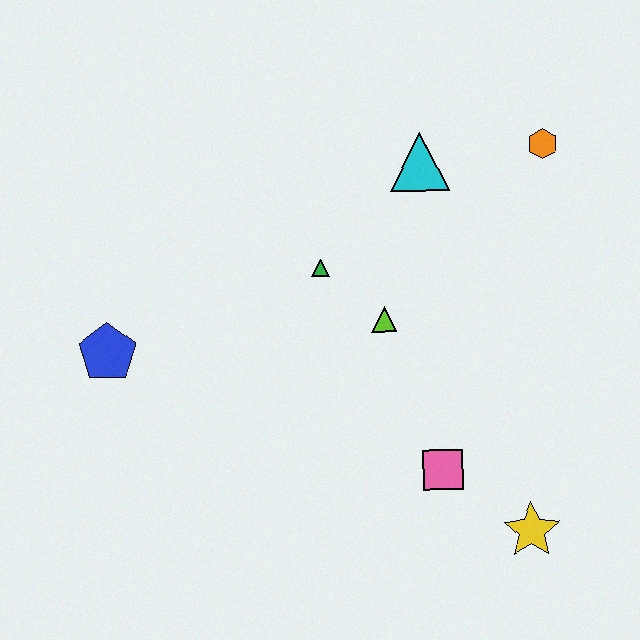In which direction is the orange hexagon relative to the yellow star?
The orange hexagon is above the yellow star.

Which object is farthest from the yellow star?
The blue pentagon is farthest from the yellow star.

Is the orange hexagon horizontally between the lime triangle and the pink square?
No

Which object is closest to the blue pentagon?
The green triangle is closest to the blue pentagon.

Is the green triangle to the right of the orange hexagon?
No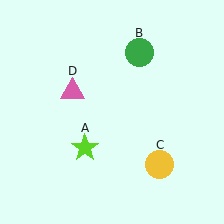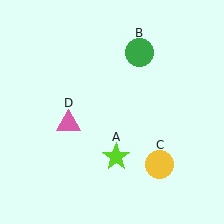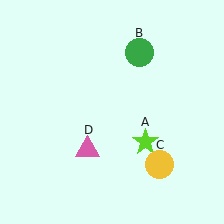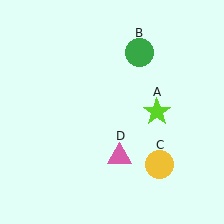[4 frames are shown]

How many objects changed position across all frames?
2 objects changed position: lime star (object A), pink triangle (object D).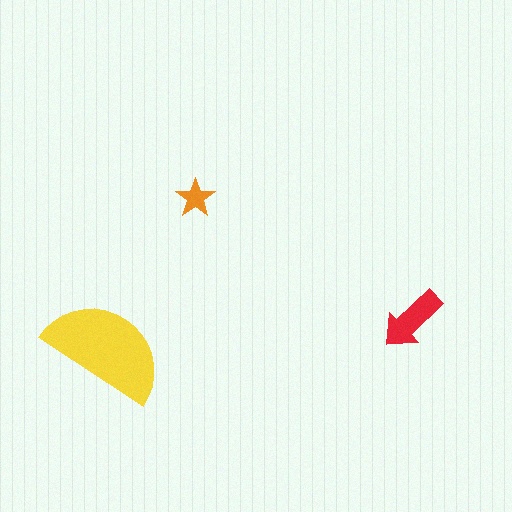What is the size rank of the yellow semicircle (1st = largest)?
1st.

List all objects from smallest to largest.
The orange star, the red arrow, the yellow semicircle.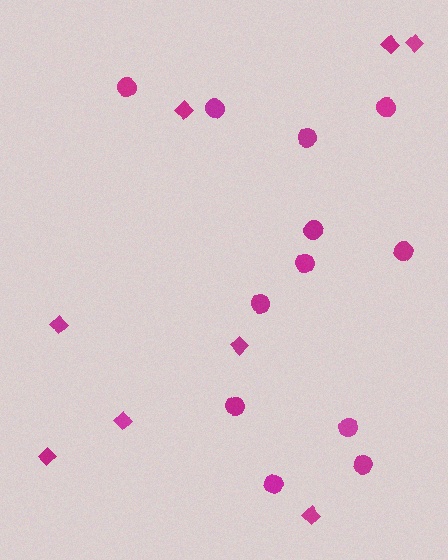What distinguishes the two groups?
There are 2 groups: one group of circles (12) and one group of diamonds (8).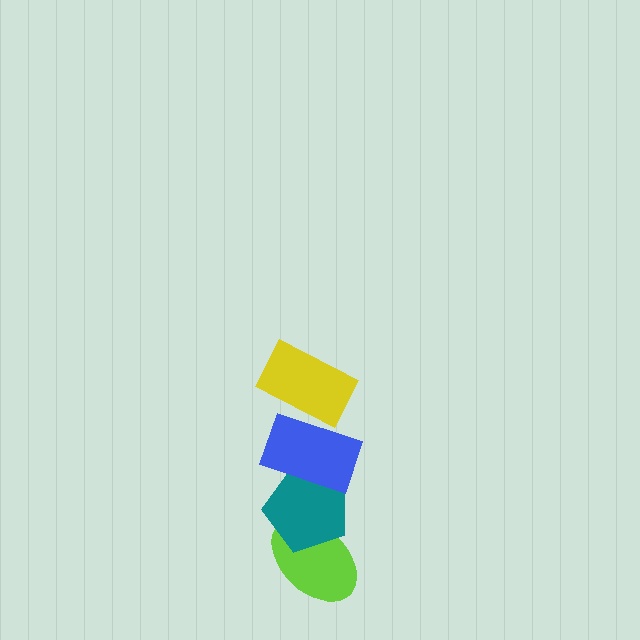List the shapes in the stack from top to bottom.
From top to bottom: the yellow rectangle, the blue rectangle, the teal pentagon, the lime ellipse.